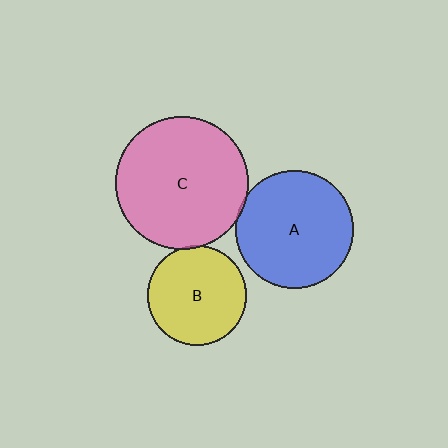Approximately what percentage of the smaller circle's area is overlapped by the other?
Approximately 5%.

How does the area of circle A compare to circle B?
Approximately 1.4 times.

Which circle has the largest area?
Circle C (pink).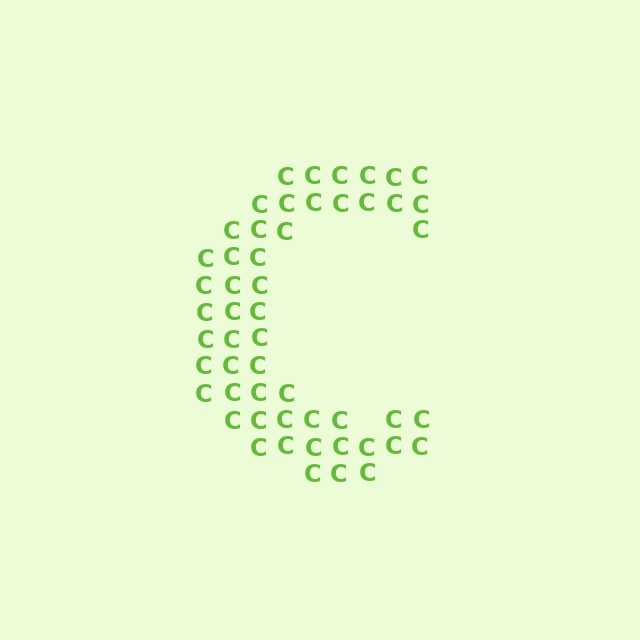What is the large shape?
The large shape is the letter C.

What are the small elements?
The small elements are letter C's.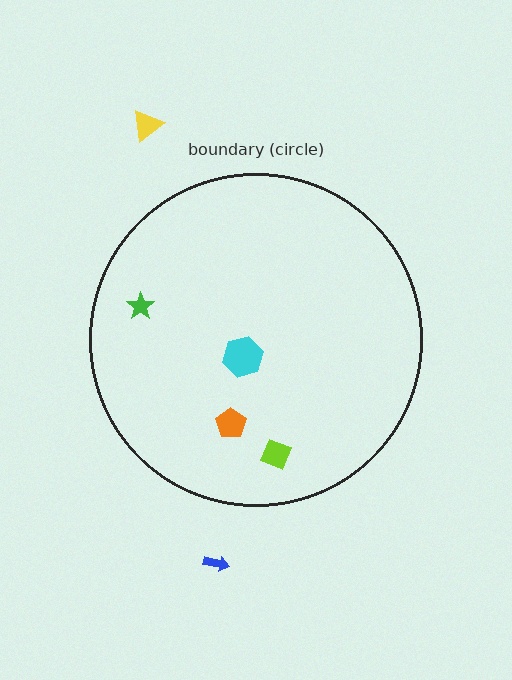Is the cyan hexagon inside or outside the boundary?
Inside.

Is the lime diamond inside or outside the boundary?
Inside.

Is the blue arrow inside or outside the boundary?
Outside.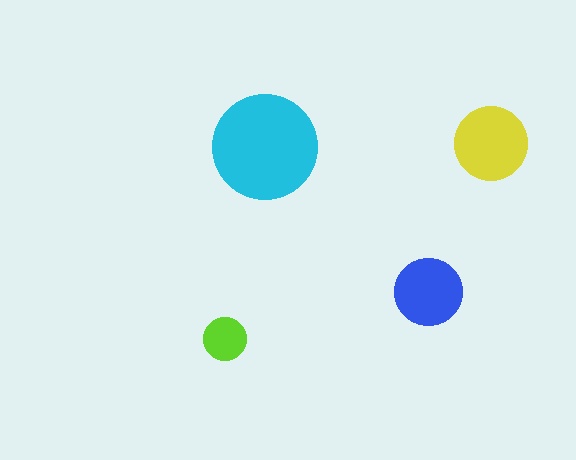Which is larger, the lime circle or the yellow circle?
The yellow one.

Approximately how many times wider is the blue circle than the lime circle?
About 1.5 times wider.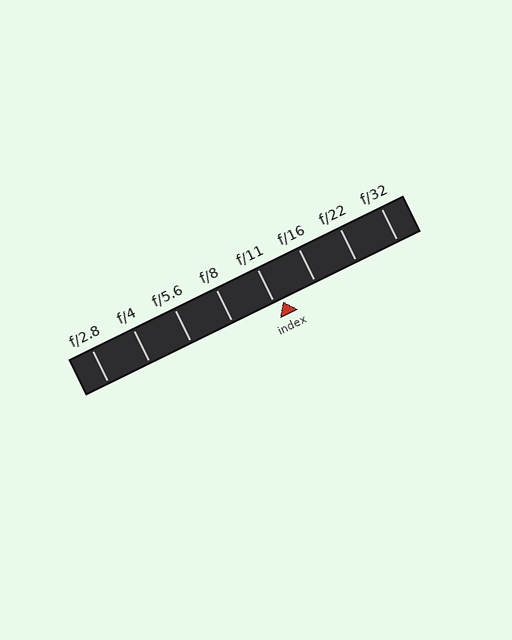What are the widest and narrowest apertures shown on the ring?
The widest aperture shown is f/2.8 and the narrowest is f/32.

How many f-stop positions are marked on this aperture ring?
There are 8 f-stop positions marked.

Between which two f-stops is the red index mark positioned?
The index mark is between f/11 and f/16.